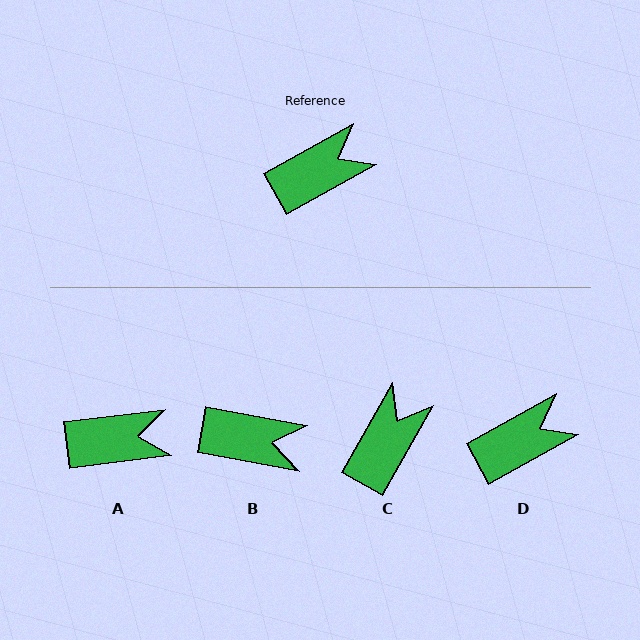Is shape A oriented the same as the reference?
No, it is off by about 22 degrees.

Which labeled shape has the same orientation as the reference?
D.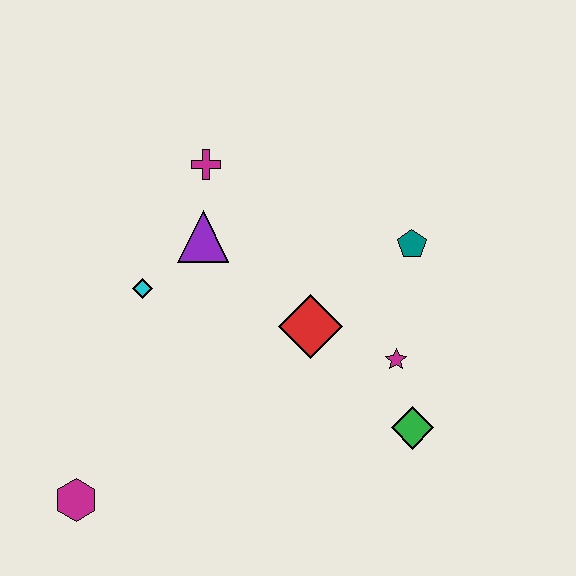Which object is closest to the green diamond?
The magenta star is closest to the green diamond.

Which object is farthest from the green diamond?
The magenta hexagon is farthest from the green diamond.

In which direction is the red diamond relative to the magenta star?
The red diamond is to the left of the magenta star.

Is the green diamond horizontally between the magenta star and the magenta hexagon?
No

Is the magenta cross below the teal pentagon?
No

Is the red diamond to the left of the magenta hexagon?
No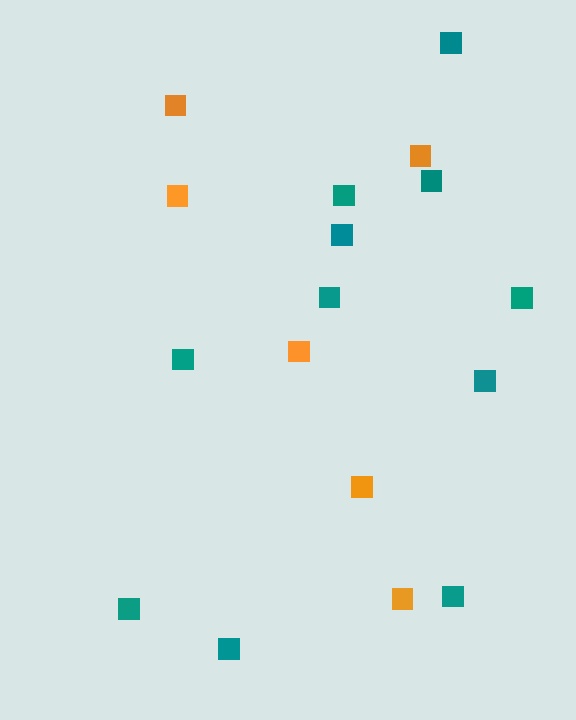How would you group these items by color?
There are 2 groups: one group of orange squares (6) and one group of teal squares (11).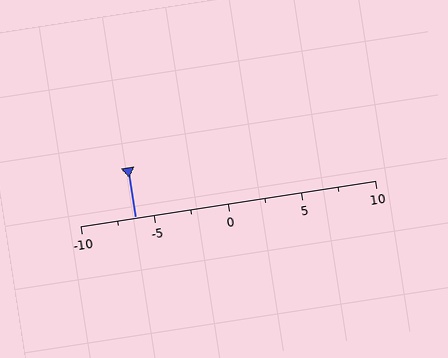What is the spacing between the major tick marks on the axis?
The major ticks are spaced 5 apart.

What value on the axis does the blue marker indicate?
The marker indicates approximately -6.2.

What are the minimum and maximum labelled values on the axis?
The axis runs from -10 to 10.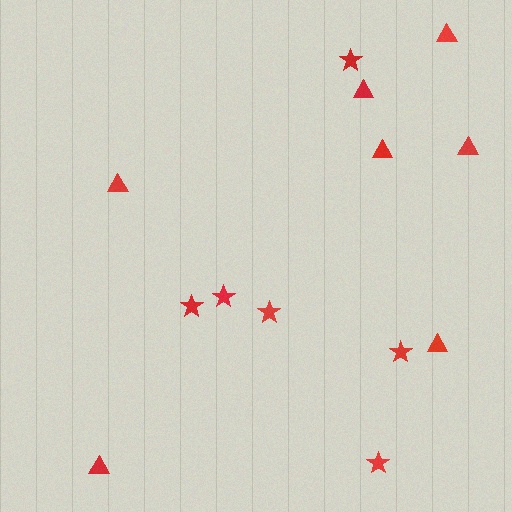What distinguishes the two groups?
There are 2 groups: one group of triangles (7) and one group of stars (6).